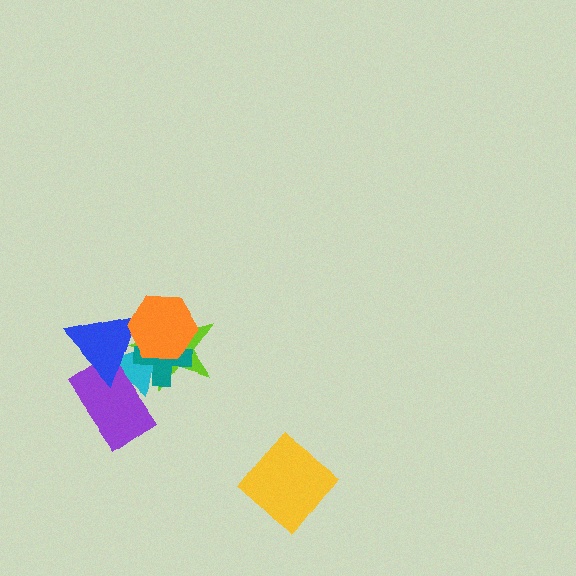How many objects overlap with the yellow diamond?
0 objects overlap with the yellow diamond.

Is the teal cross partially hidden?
Yes, it is partially covered by another shape.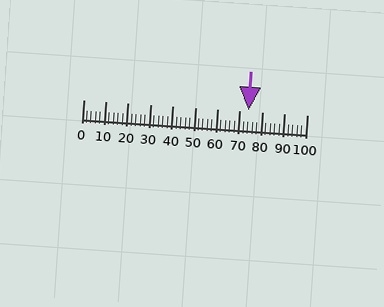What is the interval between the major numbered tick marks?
The major tick marks are spaced 10 units apart.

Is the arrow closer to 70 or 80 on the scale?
The arrow is closer to 70.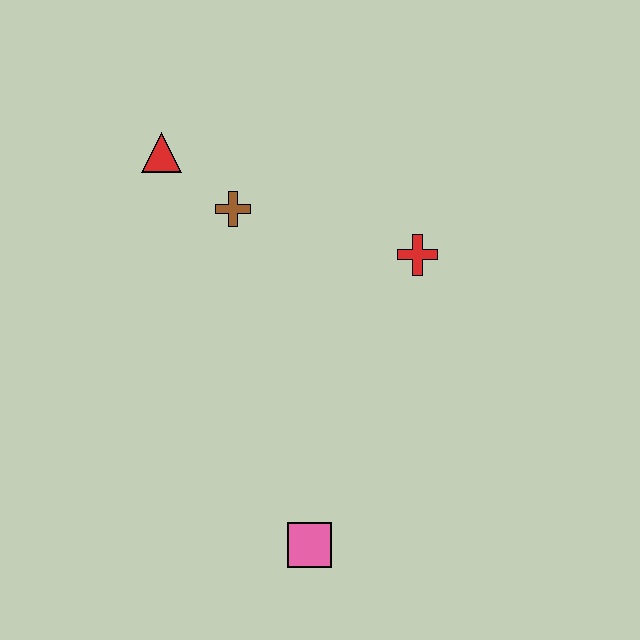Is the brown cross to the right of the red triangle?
Yes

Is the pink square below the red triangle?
Yes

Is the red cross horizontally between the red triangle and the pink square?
No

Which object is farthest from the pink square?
The red triangle is farthest from the pink square.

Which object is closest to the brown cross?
The red triangle is closest to the brown cross.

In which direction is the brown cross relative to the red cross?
The brown cross is to the left of the red cross.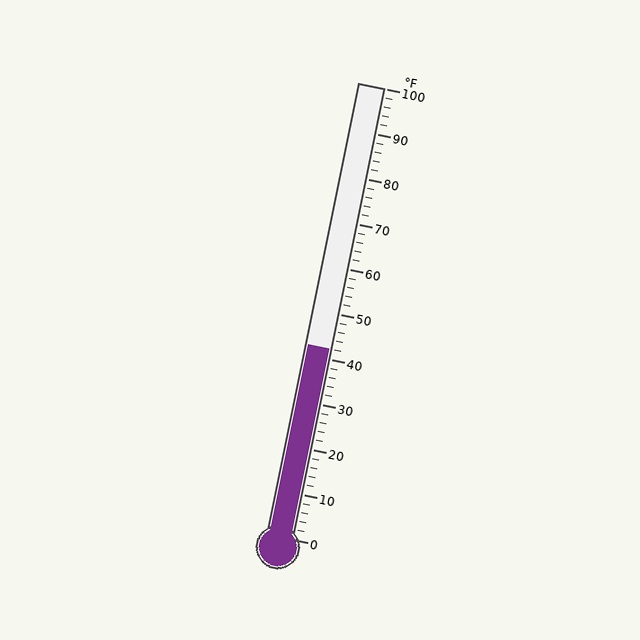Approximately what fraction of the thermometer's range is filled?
The thermometer is filled to approximately 40% of its range.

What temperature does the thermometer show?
The thermometer shows approximately 42°F.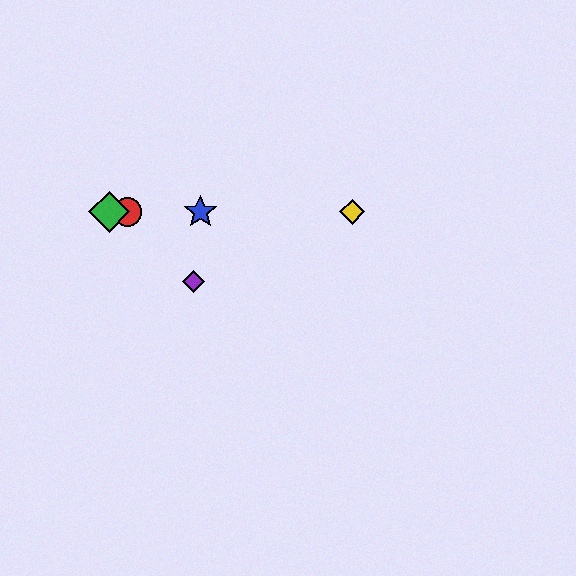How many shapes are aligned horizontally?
4 shapes (the red circle, the blue star, the green diamond, the yellow diamond) are aligned horizontally.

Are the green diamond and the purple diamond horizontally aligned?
No, the green diamond is at y≈212 and the purple diamond is at y≈281.